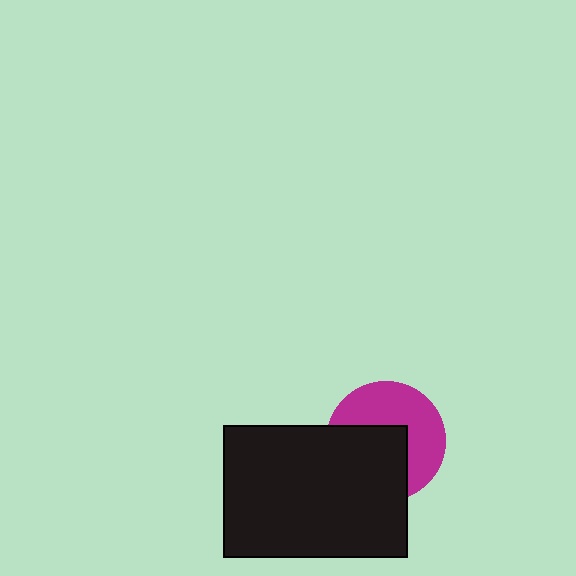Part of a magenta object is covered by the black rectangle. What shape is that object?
It is a circle.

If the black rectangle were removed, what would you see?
You would see the complete magenta circle.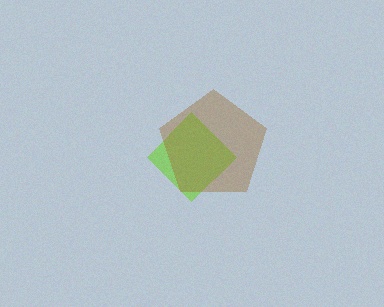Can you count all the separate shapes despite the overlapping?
Yes, there are 2 separate shapes.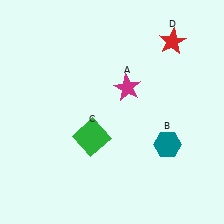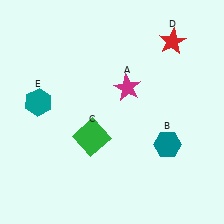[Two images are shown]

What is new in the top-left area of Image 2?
A teal hexagon (E) was added in the top-left area of Image 2.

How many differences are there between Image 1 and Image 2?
There is 1 difference between the two images.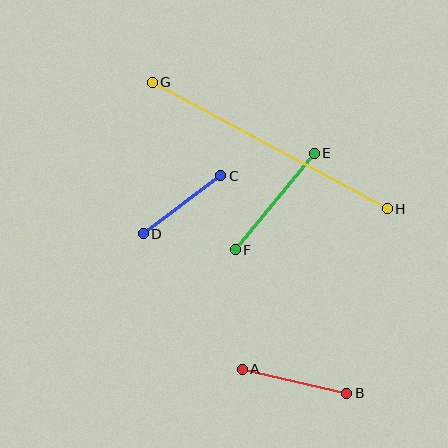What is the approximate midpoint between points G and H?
The midpoint is at approximately (270, 145) pixels.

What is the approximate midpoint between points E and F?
The midpoint is at approximately (275, 201) pixels.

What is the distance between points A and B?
The distance is approximately 107 pixels.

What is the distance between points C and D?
The distance is approximately 97 pixels.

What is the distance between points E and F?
The distance is approximately 125 pixels.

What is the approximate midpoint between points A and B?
The midpoint is at approximately (295, 381) pixels.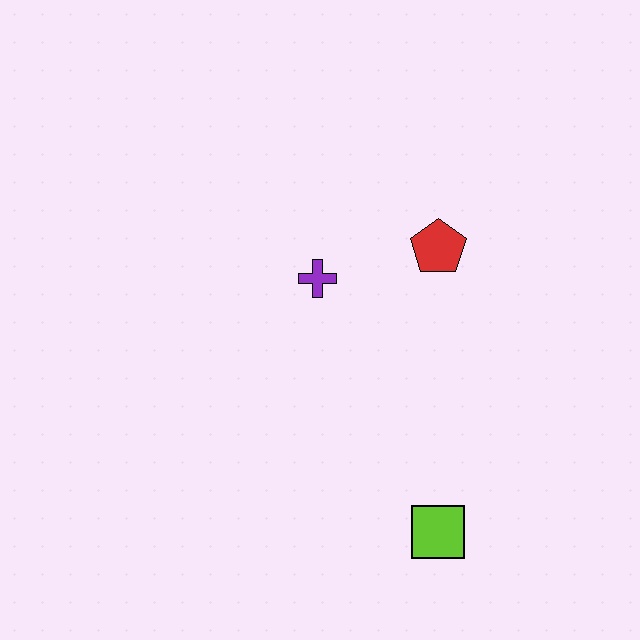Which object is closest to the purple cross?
The red pentagon is closest to the purple cross.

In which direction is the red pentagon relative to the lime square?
The red pentagon is above the lime square.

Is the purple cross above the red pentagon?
No